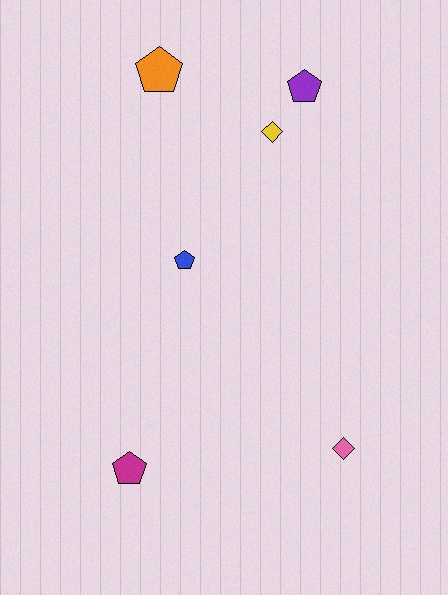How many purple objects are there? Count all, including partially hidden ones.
There is 1 purple object.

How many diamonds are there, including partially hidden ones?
There are 2 diamonds.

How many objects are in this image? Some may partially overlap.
There are 6 objects.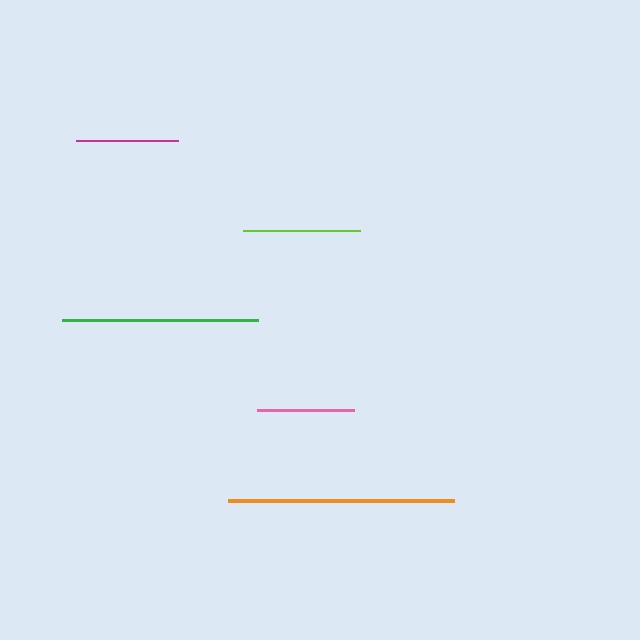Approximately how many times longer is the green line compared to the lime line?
The green line is approximately 1.7 times the length of the lime line.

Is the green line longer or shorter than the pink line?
The green line is longer than the pink line.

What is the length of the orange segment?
The orange segment is approximately 226 pixels long.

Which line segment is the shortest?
The pink line is the shortest at approximately 97 pixels.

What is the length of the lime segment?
The lime segment is approximately 117 pixels long.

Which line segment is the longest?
The orange line is the longest at approximately 226 pixels.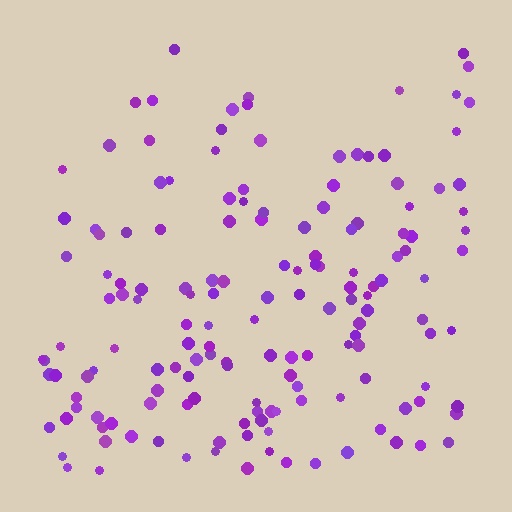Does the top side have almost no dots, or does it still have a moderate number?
Still a moderate number, just noticeably fewer than the bottom.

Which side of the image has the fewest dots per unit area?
The top.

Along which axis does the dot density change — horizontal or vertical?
Vertical.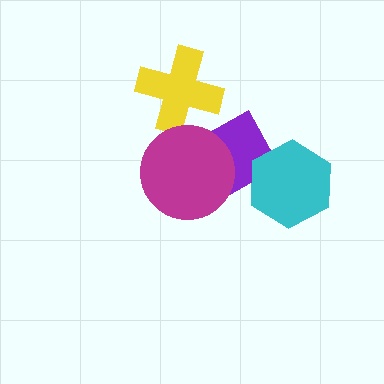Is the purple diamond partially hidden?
Yes, it is partially covered by another shape.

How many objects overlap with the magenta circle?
1 object overlaps with the magenta circle.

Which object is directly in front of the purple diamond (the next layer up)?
The cyan hexagon is directly in front of the purple diamond.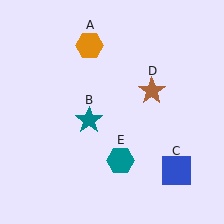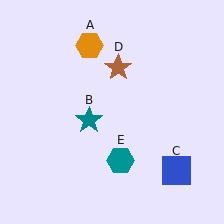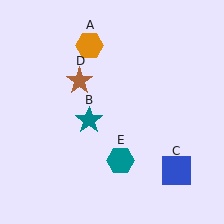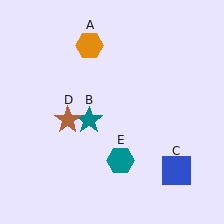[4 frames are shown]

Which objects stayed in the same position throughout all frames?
Orange hexagon (object A) and teal star (object B) and blue square (object C) and teal hexagon (object E) remained stationary.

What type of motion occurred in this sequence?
The brown star (object D) rotated counterclockwise around the center of the scene.